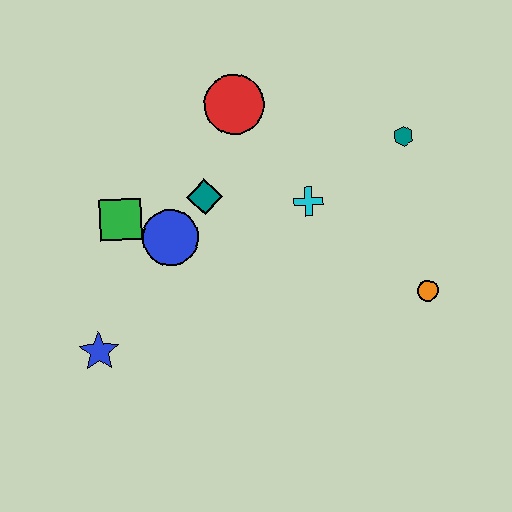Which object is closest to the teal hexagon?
The cyan cross is closest to the teal hexagon.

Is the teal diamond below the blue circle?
No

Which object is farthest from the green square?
The orange circle is farthest from the green square.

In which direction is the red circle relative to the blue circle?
The red circle is above the blue circle.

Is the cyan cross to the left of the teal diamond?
No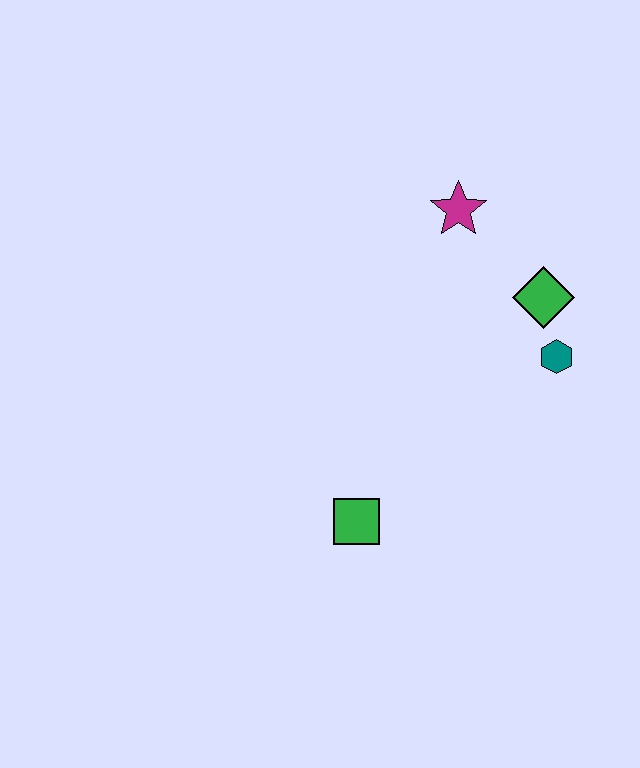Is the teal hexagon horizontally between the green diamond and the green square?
No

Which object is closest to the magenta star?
The green diamond is closest to the magenta star.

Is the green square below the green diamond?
Yes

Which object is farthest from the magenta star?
The green square is farthest from the magenta star.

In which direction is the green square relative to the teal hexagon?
The green square is to the left of the teal hexagon.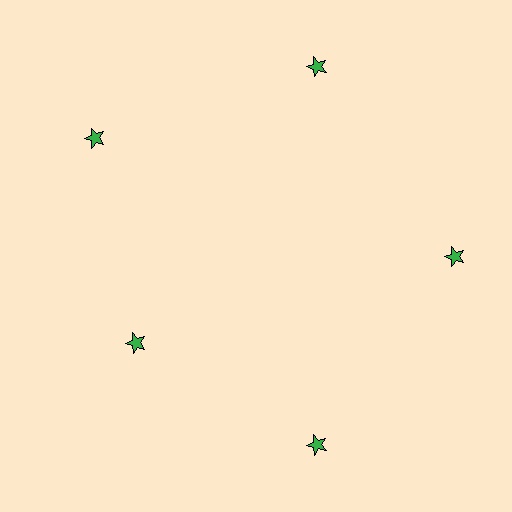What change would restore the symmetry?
The symmetry would be restored by moving it outward, back onto the ring so that all 5 stars sit at equal angles and equal distance from the center.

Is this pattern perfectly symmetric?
No. The 5 green stars are arranged in a ring, but one element near the 8 o'clock position is pulled inward toward the center, breaking the 5-fold rotational symmetry.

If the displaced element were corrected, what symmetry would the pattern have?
It would have 5-fold rotational symmetry — the pattern would map onto itself every 72 degrees.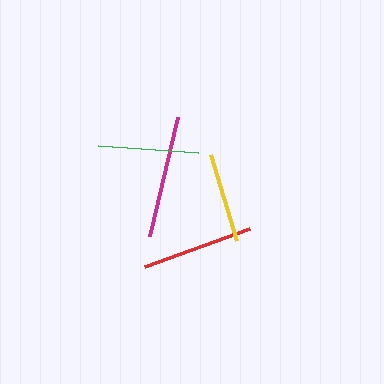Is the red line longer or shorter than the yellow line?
The red line is longer than the yellow line.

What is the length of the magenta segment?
The magenta segment is approximately 122 pixels long.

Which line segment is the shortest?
The yellow line is the shortest at approximately 89 pixels.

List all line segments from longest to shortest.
From longest to shortest: magenta, red, green, yellow.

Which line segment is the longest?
The magenta line is the longest at approximately 122 pixels.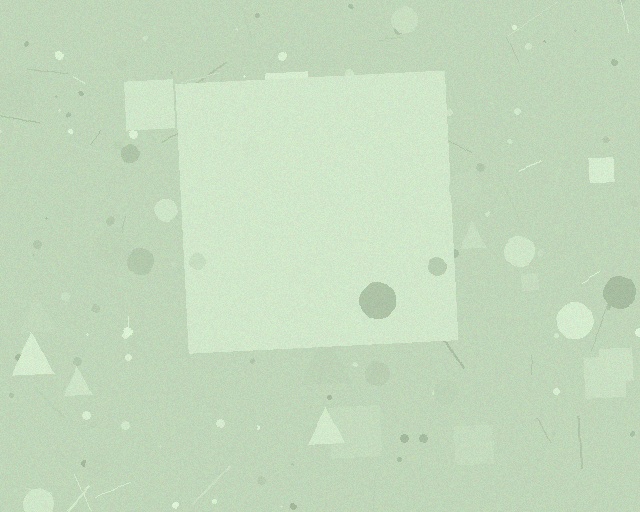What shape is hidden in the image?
A square is hidden in the image.